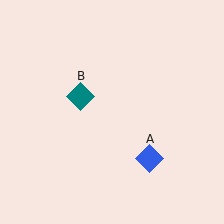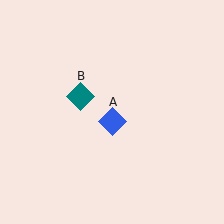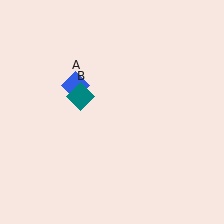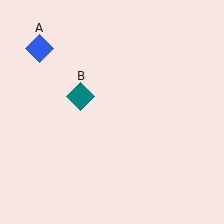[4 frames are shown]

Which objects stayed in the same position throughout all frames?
Teal diamond (object B) remained stationary.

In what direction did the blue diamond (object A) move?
The blue diamond (object A) moved up and to the left.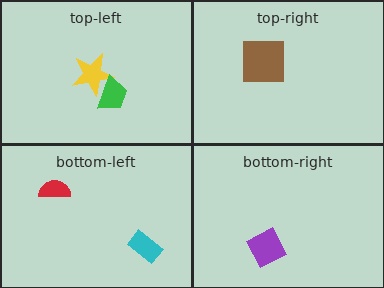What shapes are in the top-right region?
The brown square.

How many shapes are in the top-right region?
1.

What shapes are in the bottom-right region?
The purple diamond.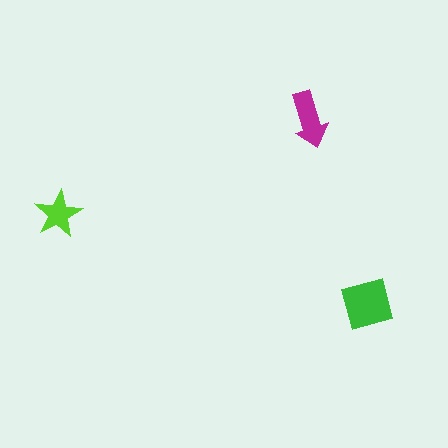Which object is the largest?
The green square.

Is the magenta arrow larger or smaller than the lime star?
Larger.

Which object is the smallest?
The lime star.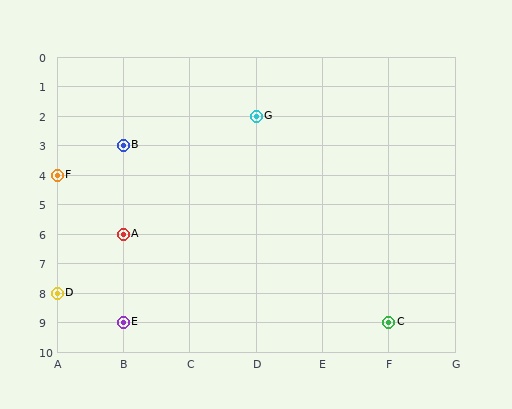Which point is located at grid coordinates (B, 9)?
Point E is at (B, 9).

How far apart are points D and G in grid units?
Points D and G are 3 columns and 6 rows apart (about 6.7 grid units diagonally).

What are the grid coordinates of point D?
Point D is at grid coordinates (A, 8).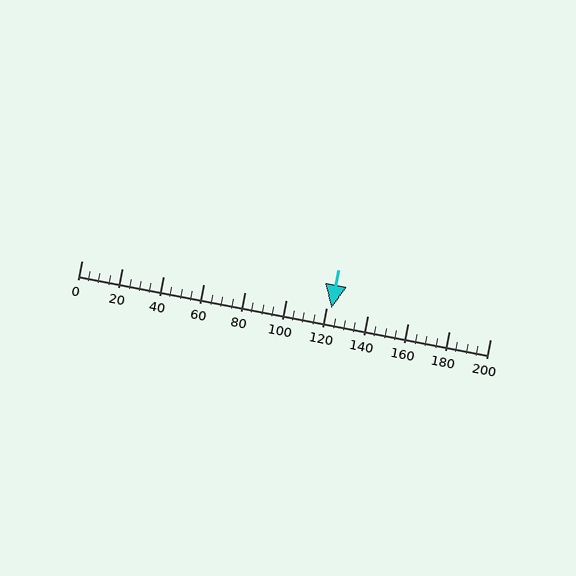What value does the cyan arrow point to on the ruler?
The cyan arrow points to approximately 122.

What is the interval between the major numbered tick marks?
The major tick marks are spaced 20 units apart.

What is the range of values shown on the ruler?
The ruler shows values from 0 to 200.